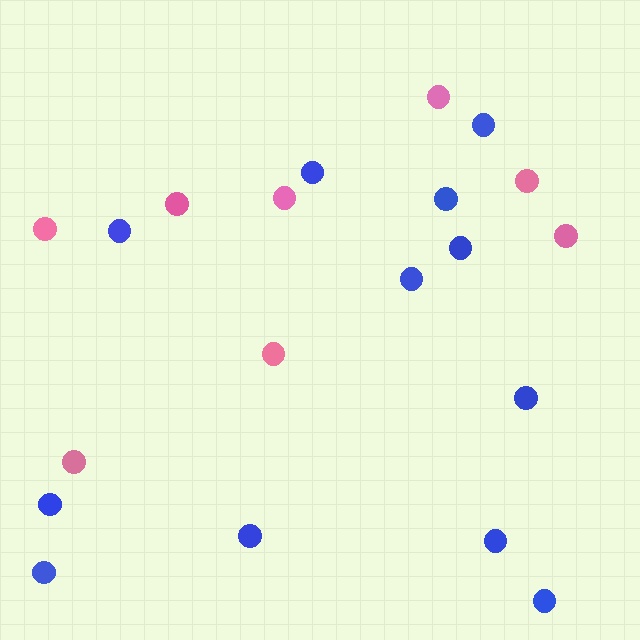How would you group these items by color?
There are 2 groups: one group of pink circles (8) and one group of blue circles (12).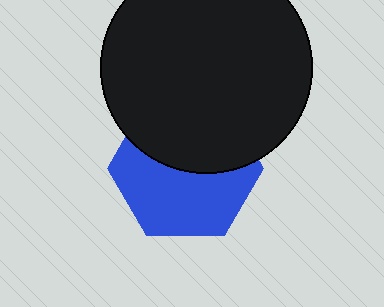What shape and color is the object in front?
The object in front is a black circle.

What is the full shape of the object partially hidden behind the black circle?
The partially hidden object is a blue hexagon.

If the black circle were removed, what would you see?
You would see the complete blue hexagon.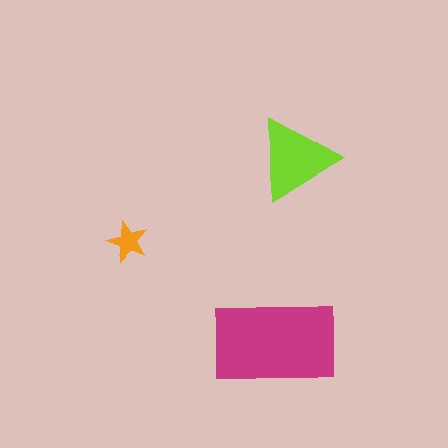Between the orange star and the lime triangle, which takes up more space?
The lime triangle.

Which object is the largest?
The magenta rectangle.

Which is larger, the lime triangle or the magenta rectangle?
The magenta rectangle.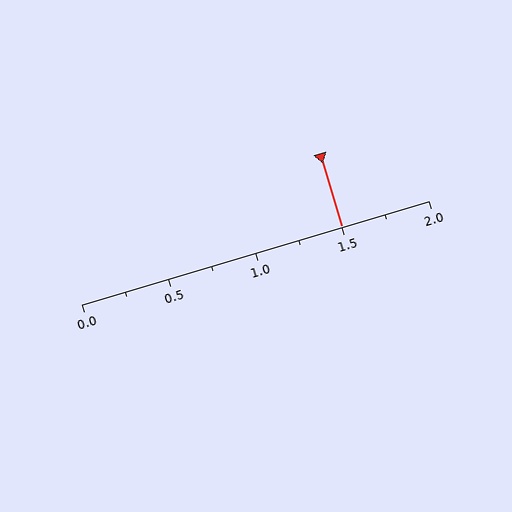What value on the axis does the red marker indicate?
The marker indicates approximately 1.5.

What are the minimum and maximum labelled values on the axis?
The axis runs from 0.0 to 2.0.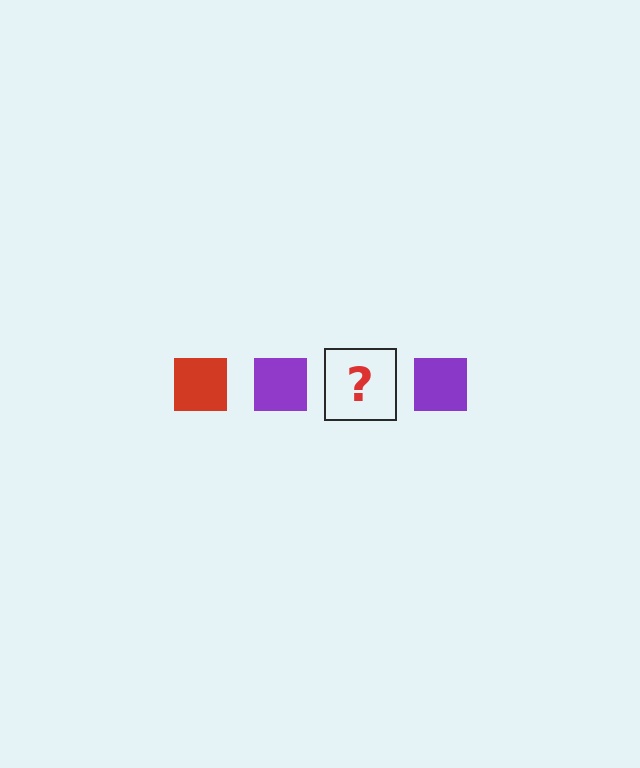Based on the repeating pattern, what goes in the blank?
The blank should be a red square.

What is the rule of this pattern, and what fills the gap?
The rule is that the pattern cycles through red, purple squares. The gap should be filled with a red square.